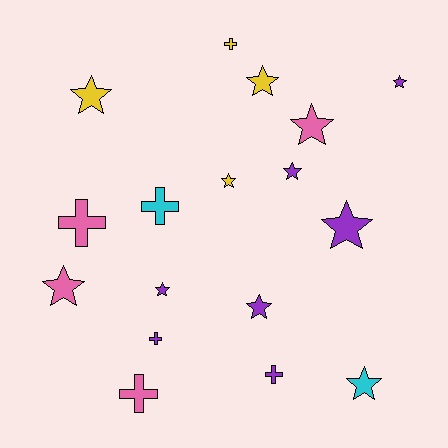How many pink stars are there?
There are 2 pink stars.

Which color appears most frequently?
Purple, with 7 objects.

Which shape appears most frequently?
Star, with 11 objects.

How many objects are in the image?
There are 17 objects.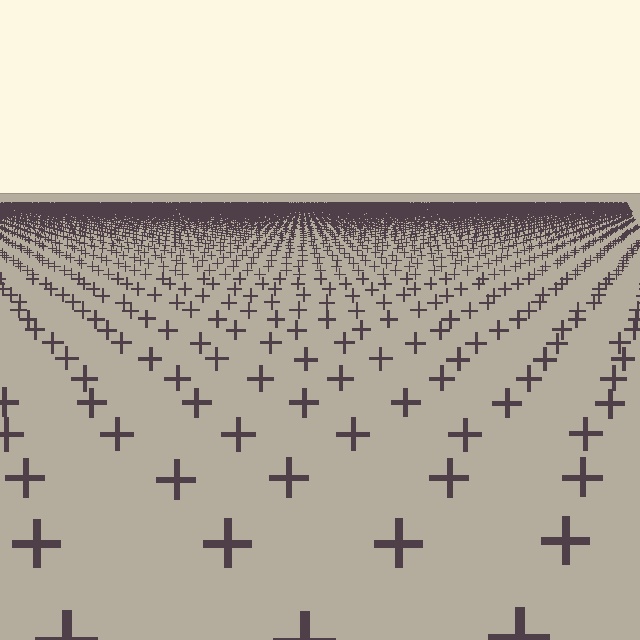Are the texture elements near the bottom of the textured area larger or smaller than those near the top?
Larger. Near the bottom, elements are closer to the viewer and appear at a bigger on-screen size.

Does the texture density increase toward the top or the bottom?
Density increases toward the top.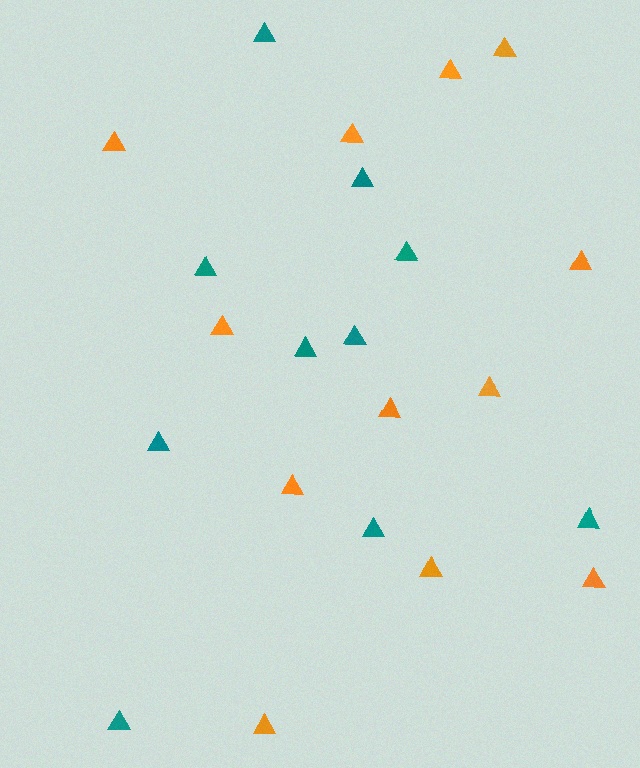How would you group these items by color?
There are 2 groups: one group of teal triangles (10) and one group of orange triangles (12).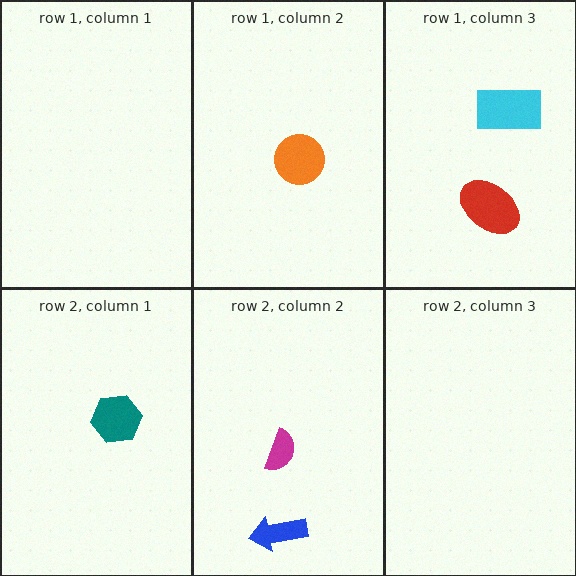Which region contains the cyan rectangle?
The row 1, column 3 region.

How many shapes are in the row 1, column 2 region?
1.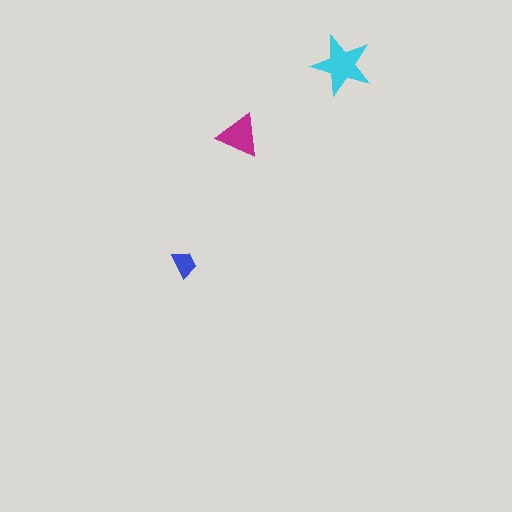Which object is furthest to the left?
The blue trapezoid is leftmost.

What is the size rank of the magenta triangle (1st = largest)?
2nd.